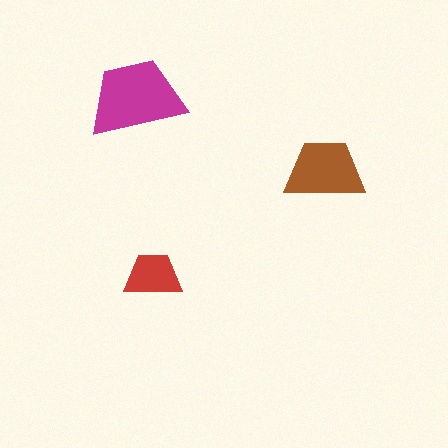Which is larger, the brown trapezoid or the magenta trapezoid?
The magenta one.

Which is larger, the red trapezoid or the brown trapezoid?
The brown one.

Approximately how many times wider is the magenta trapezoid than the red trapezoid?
About 1.5 times wider.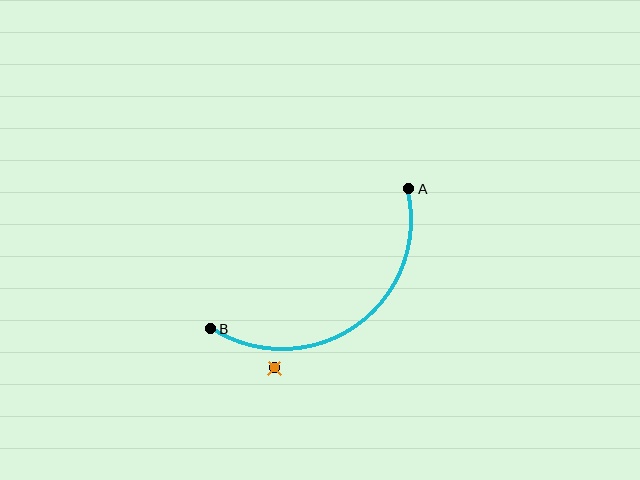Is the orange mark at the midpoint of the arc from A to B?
No — the orange mark does not lie on the arc at all. It sits slightly outside the curve.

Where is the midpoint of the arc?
The arc midpoint is the point on the curve farthest from the straight line joining A and B. It sits below and to the right of that line.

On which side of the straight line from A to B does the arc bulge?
The arc bulges below and to the right of the straight line connecting A and B.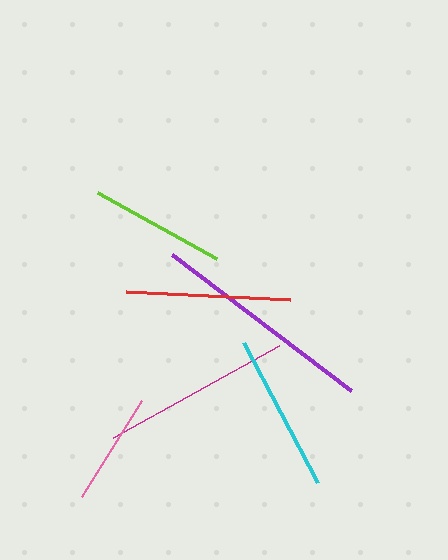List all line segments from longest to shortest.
From longest to shortest: purple, magenta, red, cyan, lime, pink.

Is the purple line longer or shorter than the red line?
The purple line is longer than the red line.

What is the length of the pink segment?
The pink segment is approximately 113 pixels long.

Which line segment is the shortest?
The pink line is the shortest at approximately 113 pixels.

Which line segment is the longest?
The purple line is the longest at approximately 225 pixels.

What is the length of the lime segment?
The lime segment is approximately 136 pixels long.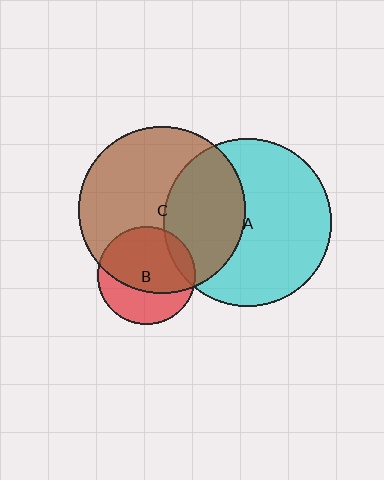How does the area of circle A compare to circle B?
Approximately 3.0 times.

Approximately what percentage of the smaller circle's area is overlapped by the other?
Approximately 10%.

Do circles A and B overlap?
Yes.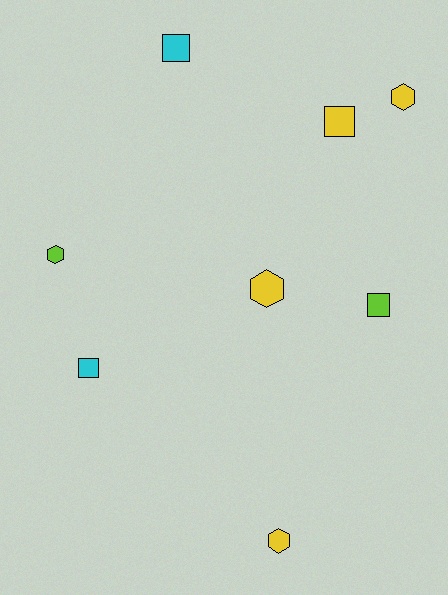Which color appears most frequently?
Yellow, with 4 objects.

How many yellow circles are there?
There are no yellow circles.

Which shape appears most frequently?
Square, with 4 objects.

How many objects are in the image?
There are 8 objects.